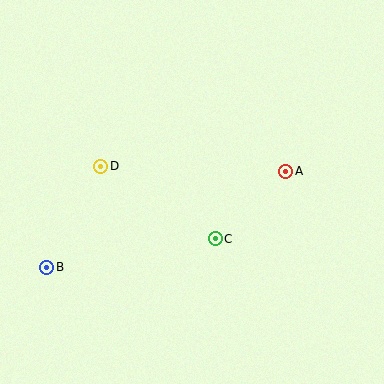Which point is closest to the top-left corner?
Point D is closest to the top-left corner.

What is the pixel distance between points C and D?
The distance between C and D is 135 pixels.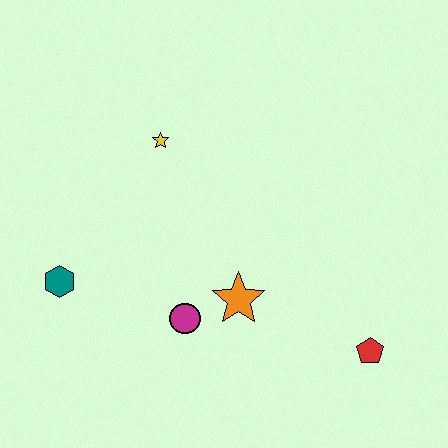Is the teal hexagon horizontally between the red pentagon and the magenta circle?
No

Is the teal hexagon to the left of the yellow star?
Yes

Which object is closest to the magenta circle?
The orange star is closest to the magenta circle.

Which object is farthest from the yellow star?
The red pentagon is farthest from the yellow star.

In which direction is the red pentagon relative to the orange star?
The red pentagon is to the right of the orange star.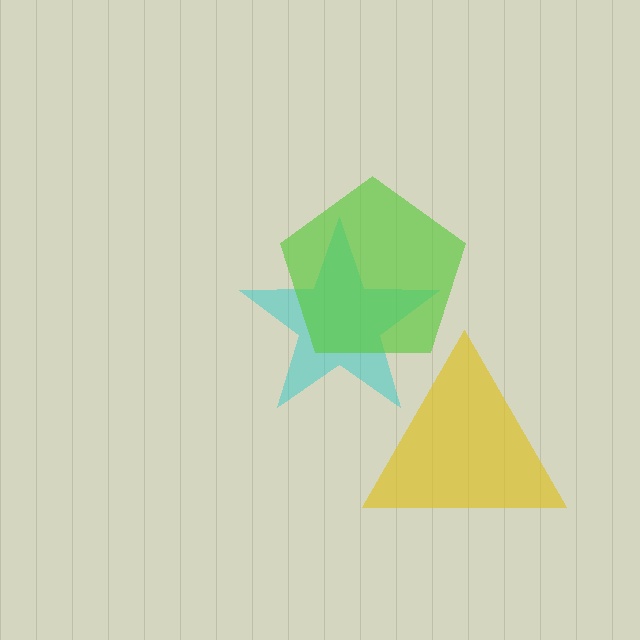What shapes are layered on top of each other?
The layered shapes are: a yellow triangle, a cyan star, a lime pentagon.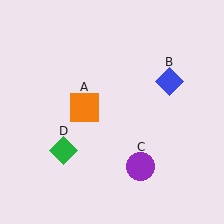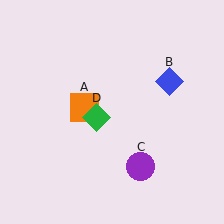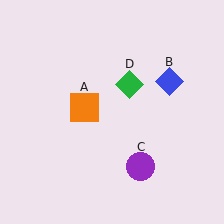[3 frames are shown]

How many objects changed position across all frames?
1 object changed position: green diamond (object D).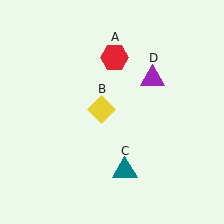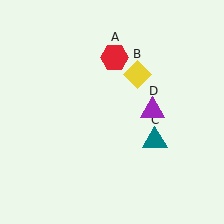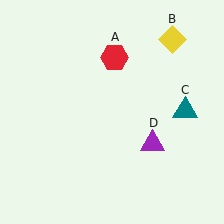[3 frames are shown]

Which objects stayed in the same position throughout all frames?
Red hexagon (object A) remained stationary.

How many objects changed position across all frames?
3 objects changed position: yellow diamond (object B), teal triangle (object C), purple triangle (object D).